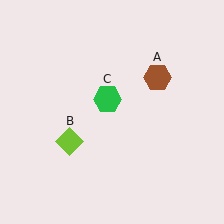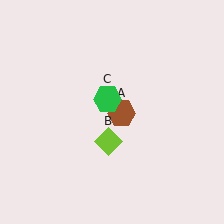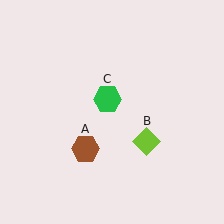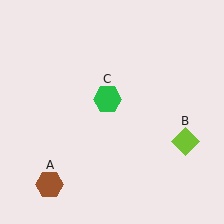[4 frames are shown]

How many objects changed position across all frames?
2 objects changed position: brown hexagon (object A), lime diamond (object B).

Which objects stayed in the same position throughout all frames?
Green hexagon (object C) remained stationary.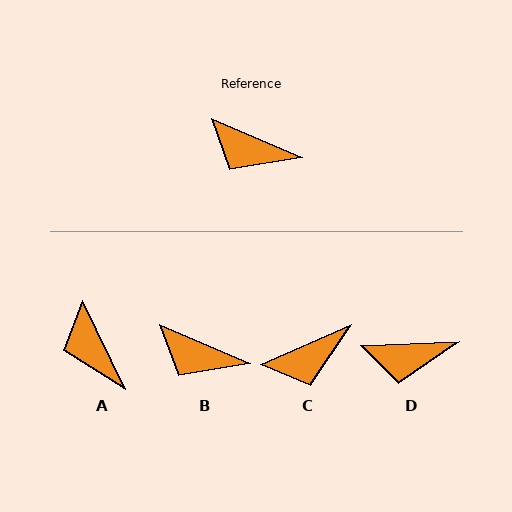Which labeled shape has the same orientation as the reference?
B.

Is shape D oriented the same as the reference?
No, it is off by about 25 degrees.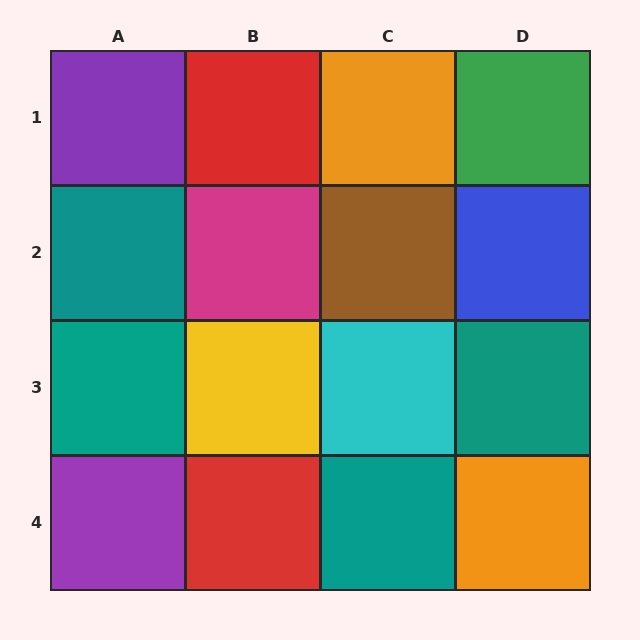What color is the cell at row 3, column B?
Yellow.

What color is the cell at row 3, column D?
Teal.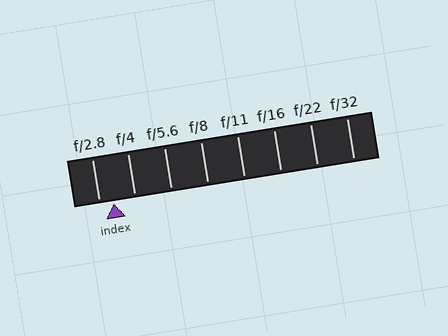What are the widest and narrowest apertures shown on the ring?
The widest aperture shown is f/2.8 and the narrowest is f/32.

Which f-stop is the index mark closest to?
The index mark is closest to f/2.8.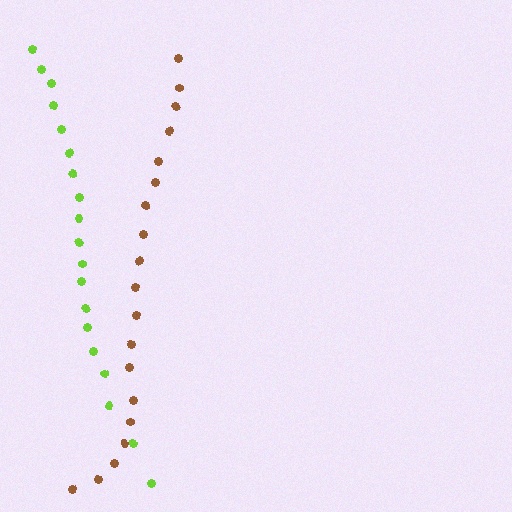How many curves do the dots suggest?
There are 2 distinct paths.